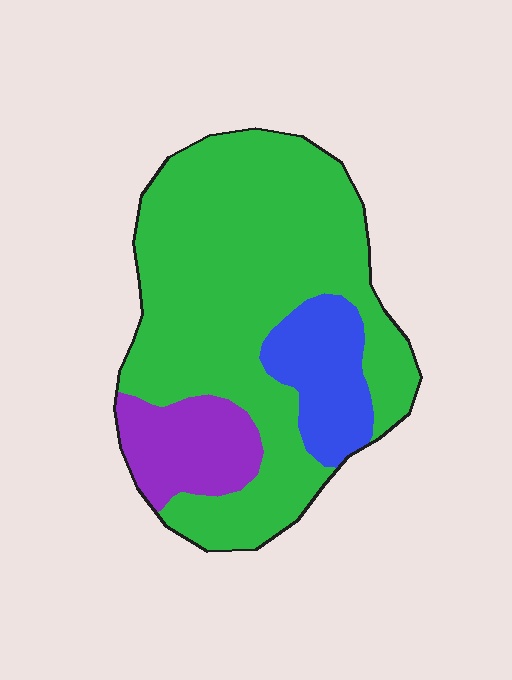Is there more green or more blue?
Green.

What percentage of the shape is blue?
Blue takes up about one eighth (1/8) of the shape.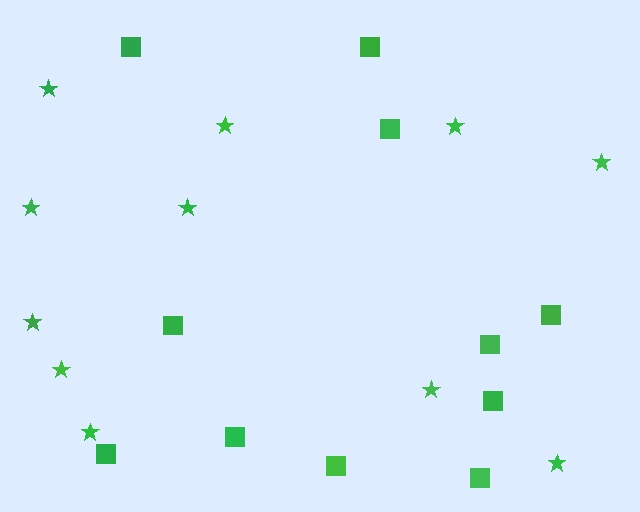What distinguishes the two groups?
There are 2 groups: one group of squares (11) and one group of stars (11).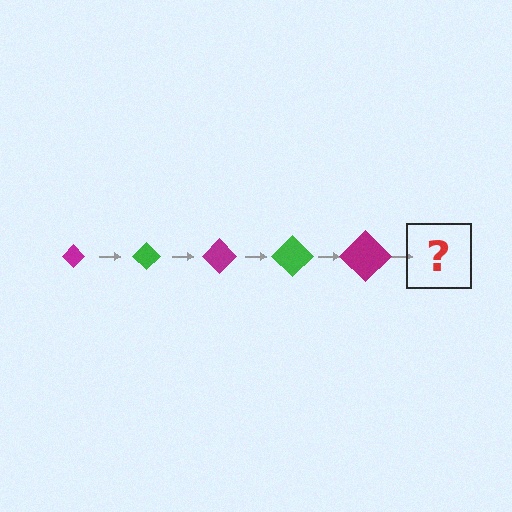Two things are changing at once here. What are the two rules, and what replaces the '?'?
The two rules are that the diamond grows larger each step and the color cycles through magenta and green. The '?' should be a green diamond, larger than the previous one.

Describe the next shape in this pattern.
It should be a green diamond, larger than the previous one.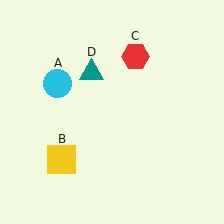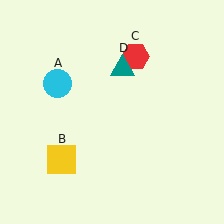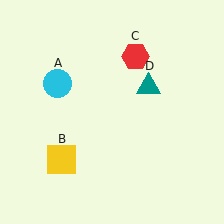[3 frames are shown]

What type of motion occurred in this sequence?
The teal triangle (object D) rotated clockwise around the center of the scene.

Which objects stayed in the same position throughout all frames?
Cyan circle (object A) and yellow square (object B) and red hexagon (object C) remained stationary.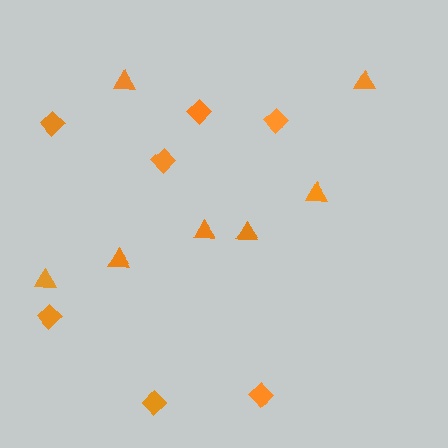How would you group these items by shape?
There are 2 groups: one group of triangles (7) and one group of diamonds (7).